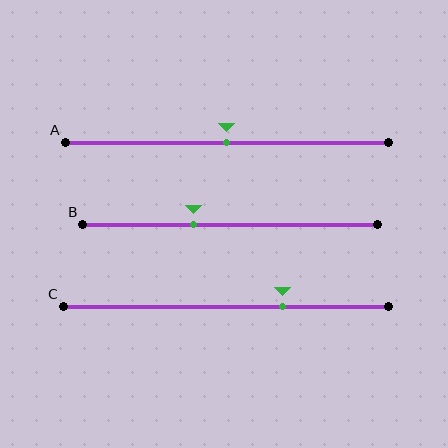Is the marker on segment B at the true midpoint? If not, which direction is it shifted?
No, the marker on segment B is shifted to the left by about 12% of the segment length.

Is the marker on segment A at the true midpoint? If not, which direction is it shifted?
Yes, the marker on segment A is at the true midpoint.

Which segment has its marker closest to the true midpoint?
Segment A has its marker closest to the true midpoint.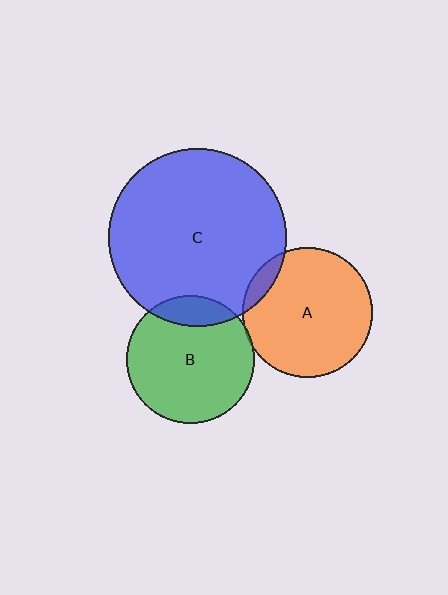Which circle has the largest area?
Circle C (blue).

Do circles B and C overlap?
Yes.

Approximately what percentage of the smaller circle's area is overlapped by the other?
Approximately 15%.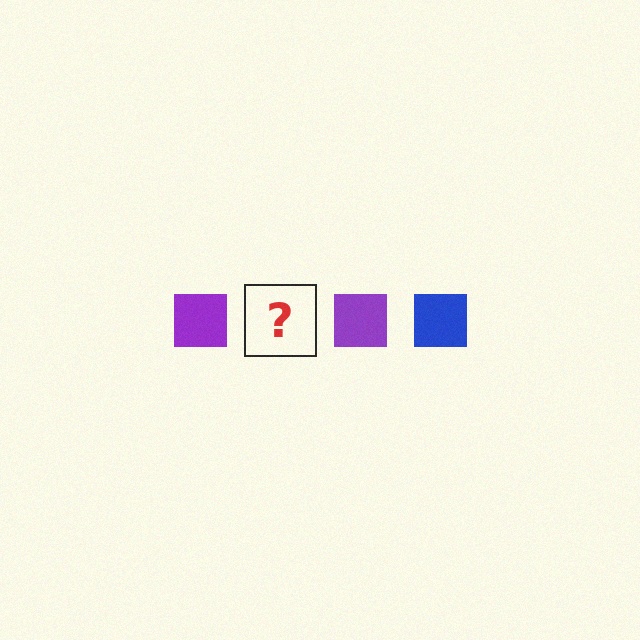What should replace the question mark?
The question mark should be replaced with a blue square.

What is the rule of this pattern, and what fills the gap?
The rule is that the pattern cycles through purple, blue squares. The gap should be filled with a blue square.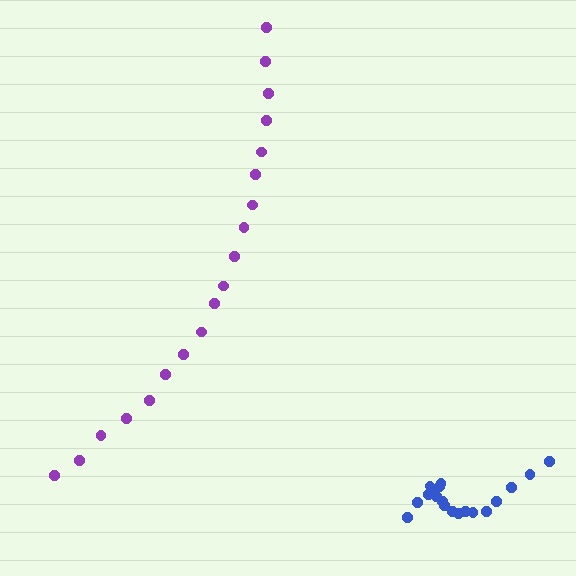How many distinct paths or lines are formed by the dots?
There are 2 distinct paths.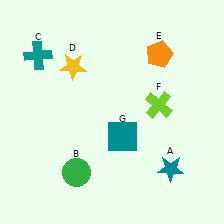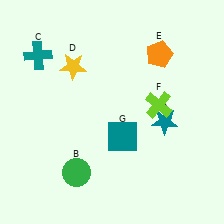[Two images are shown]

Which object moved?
The teal star (A) moved up.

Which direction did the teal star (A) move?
The teal star (A) moved up.